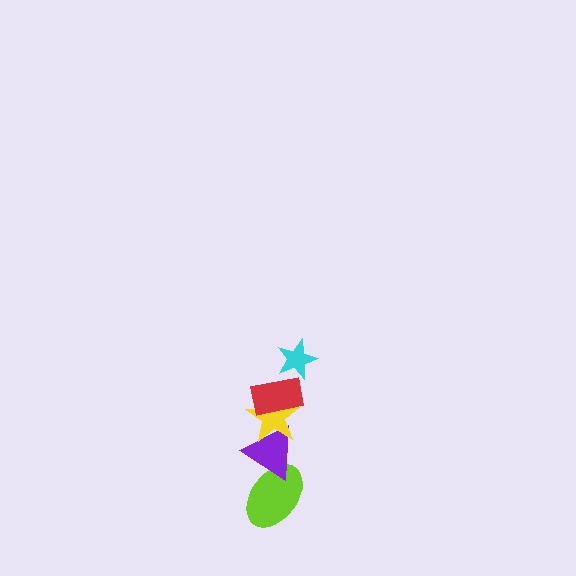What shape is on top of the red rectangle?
The cyan star is on top of the red rectangle.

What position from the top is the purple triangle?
The purple triangle is 4th from the top.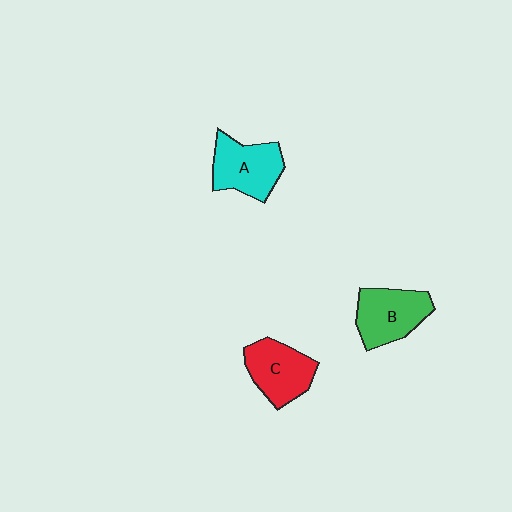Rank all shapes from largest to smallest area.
From largest to smallest: A (cyan), B (green), C (red).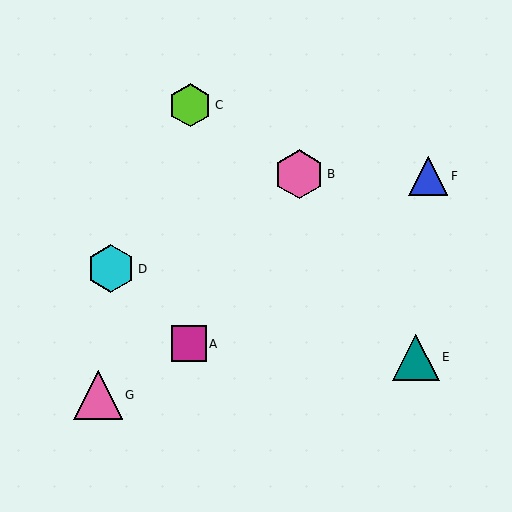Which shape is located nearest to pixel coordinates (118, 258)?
The cyan hexagon (labeled D) at (111, 269) is nearest to that location.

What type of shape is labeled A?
Shape A is a magenta square.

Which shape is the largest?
The pink hexagon (labeled B) is the largest.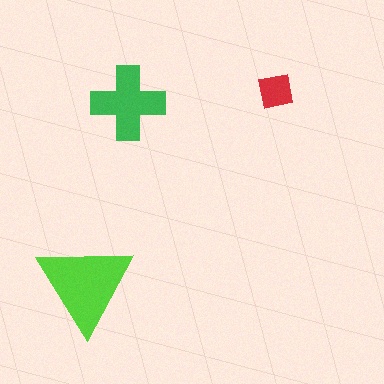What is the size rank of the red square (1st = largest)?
3rd.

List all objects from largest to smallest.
The lime triangle, the green cross, the red square.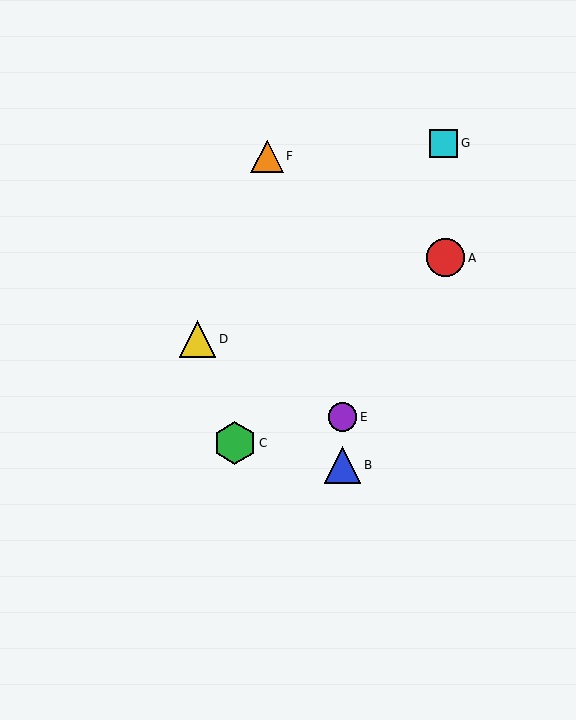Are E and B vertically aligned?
Yes, both are at x≈343.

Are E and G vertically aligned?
No, E is at x≈343 and G is at x≈444.